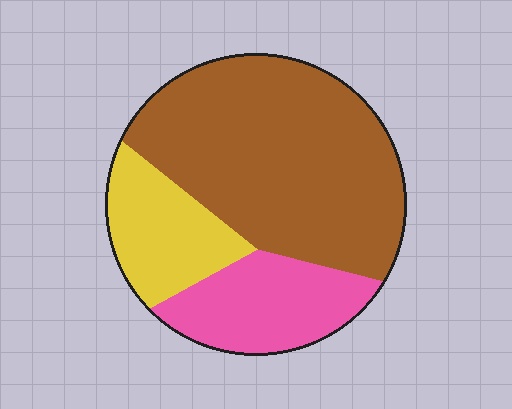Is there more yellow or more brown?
Brown.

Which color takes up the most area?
Brown, at roughly 60%.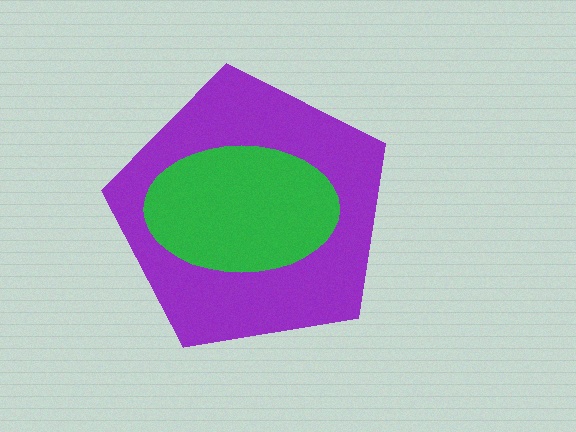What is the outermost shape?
The purple pentagon.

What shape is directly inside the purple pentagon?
The green ellipse.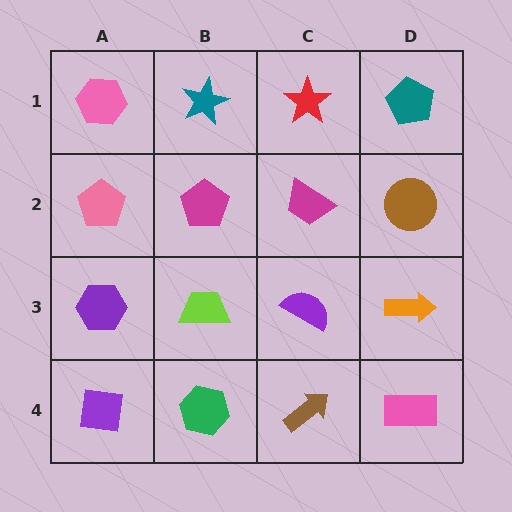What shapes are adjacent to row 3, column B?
A magenta pentagon (row 2, column B), a green hexagon (row 4, column B), a purple hexagon (row 3, column A), a purple semicircle (row 3, column C).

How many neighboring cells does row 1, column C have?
3.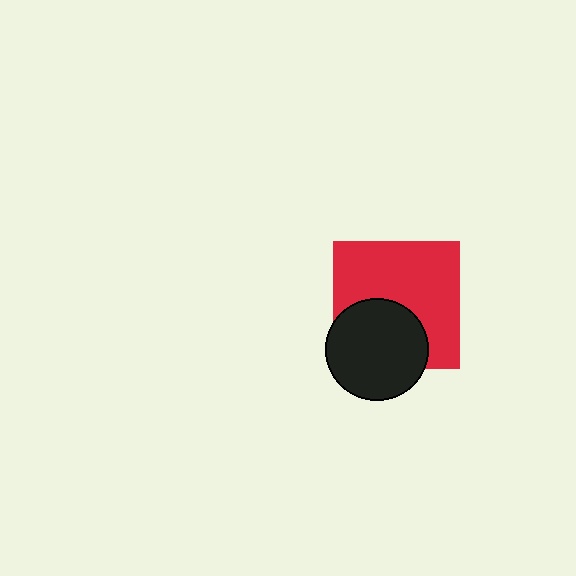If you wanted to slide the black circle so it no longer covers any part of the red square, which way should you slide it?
Slide it down — that is the most direct way to separate the two shapes.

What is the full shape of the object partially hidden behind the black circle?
The partially hidden object is a red square.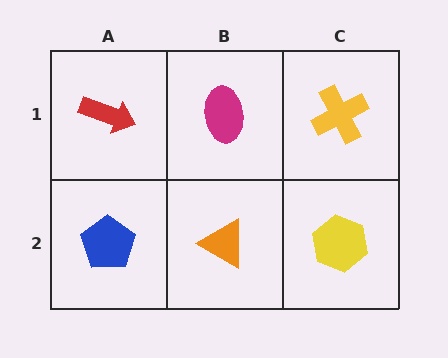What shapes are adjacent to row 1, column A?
A blue pentagon (row 2, column A), a magenta ellipse (row 1, column B).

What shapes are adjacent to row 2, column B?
A magenta ellipse (row 1, column B), a blue pentagon (row 2, column A), a yellow hexagon (row 2, column C).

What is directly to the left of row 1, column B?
A red arrow.